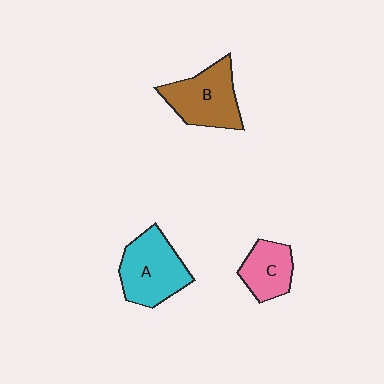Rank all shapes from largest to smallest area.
From largest to smallest: A (cyan), B (brown), C (pink).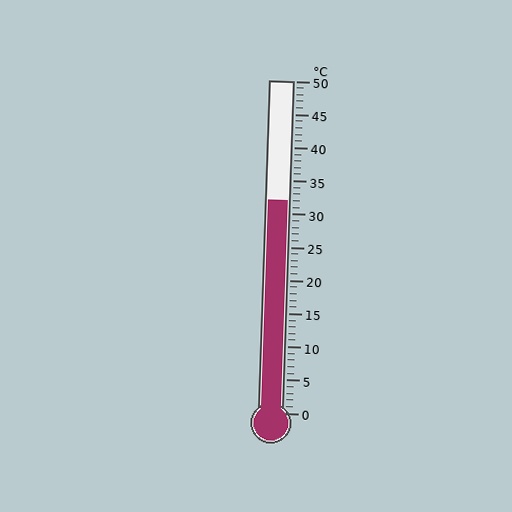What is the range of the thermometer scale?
The thermometer scale ranges from 0°C to 50°C.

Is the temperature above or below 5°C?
The temperature is above 5°C.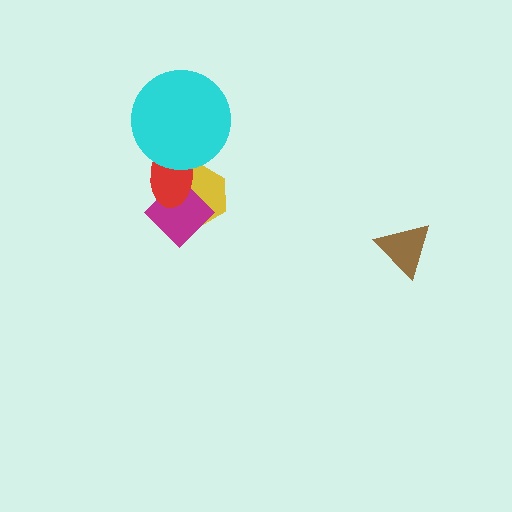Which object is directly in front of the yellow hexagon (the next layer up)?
The magenta diamond is directly in front of the yellow hexagon.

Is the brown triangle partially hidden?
No, no other shape covers it.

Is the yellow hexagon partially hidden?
Yes, it is partially covered by another shape.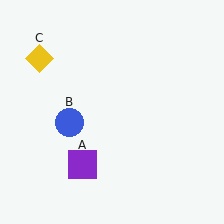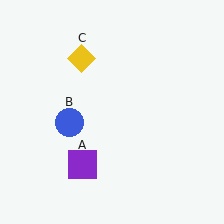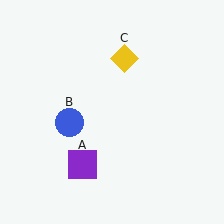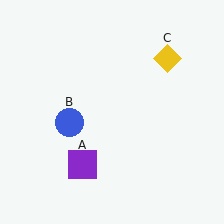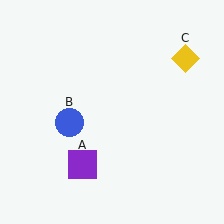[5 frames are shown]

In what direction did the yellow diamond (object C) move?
The yellow diamond (object C) moved right.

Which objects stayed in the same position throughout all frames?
Purple square (object A) and blue circle (object B) remained stationary.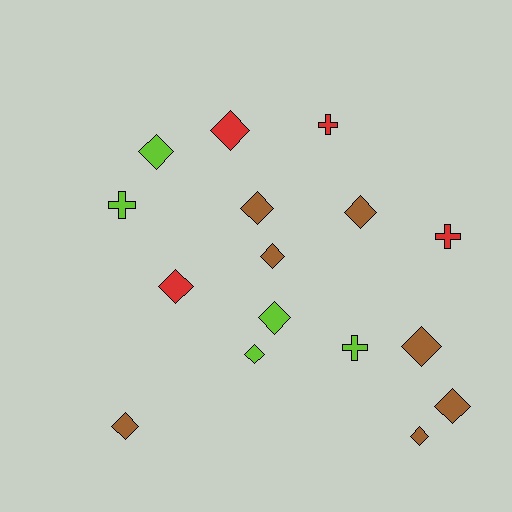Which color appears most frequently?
Brown, with 7 objects.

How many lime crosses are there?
There are 2 lime crosses.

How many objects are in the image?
There are 16 objects.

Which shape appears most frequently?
Diamond, with 12 objects.